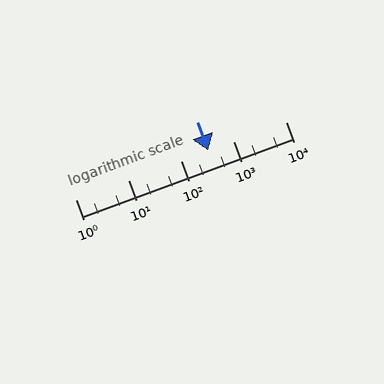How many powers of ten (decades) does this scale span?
The scale spans 4 decades, from 1 to 10000.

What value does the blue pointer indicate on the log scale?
The pointer indicates approximately 340.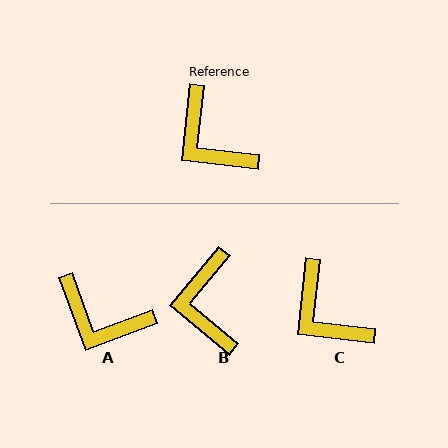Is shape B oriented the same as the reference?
No, it is off by about 33 degrees.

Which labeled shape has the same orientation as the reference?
C.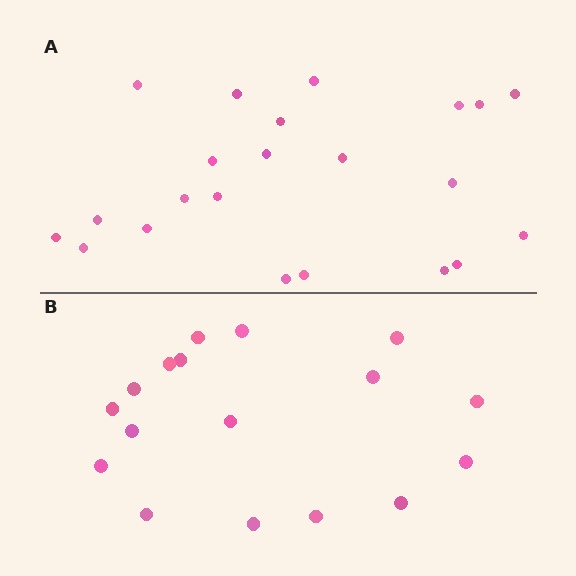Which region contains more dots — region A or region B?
Region A (the top region) has more dots.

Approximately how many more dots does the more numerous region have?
Region A has about 5 more dots than region B.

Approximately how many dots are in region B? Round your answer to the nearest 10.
About 20 dots. (The exact count is 17, which rounds to 20.)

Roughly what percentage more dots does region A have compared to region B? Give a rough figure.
About 30% more.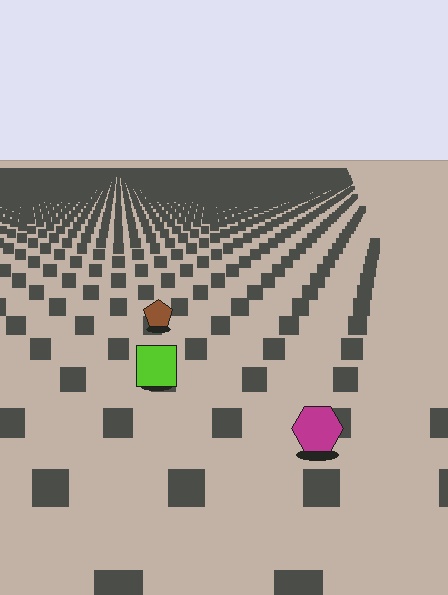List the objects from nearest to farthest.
From nearest to farthest: the magenta hexagon, the lime square, the brown pentagon.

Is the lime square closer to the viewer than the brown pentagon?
Yes. The lime square is closer — you can tell from the texture gradient: the ground texture is coarser near it.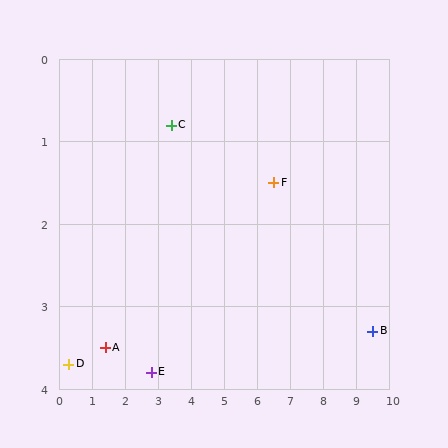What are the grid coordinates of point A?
Point A is at approximately (1.4, 3.5).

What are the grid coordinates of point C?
Point C is at approximately (3.4, 0.8).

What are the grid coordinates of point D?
Point D is at approximately (0.3, 3.7).